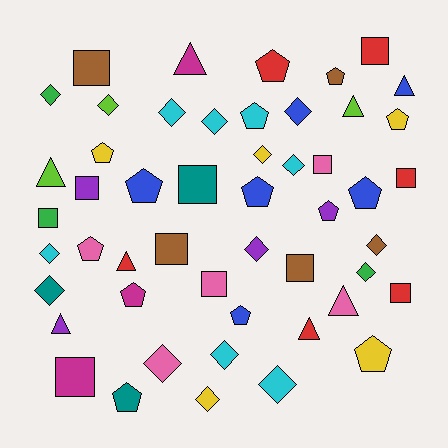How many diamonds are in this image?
There are 16 diamonds.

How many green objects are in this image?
There are 3 green objects.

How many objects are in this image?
There are 50 objects.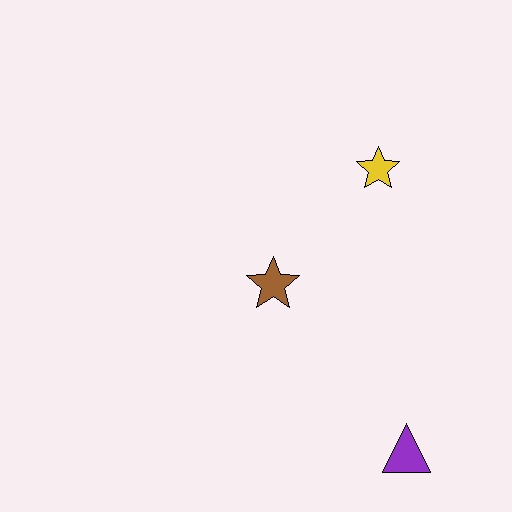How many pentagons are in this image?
There are no pentagons.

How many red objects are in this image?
There are no red objects.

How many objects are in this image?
There are 3 objects.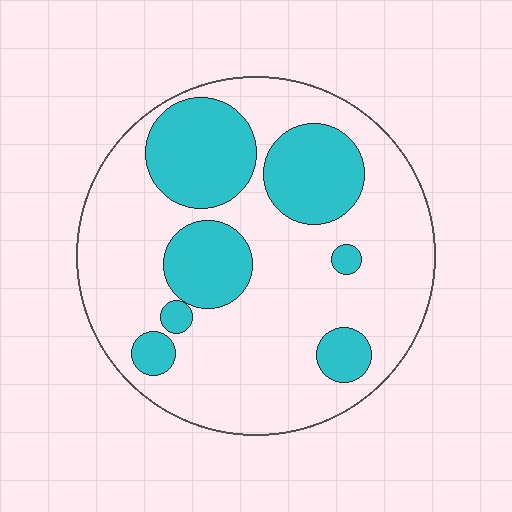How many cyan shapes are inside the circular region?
7.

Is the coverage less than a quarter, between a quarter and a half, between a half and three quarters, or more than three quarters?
Between a quarter and a half.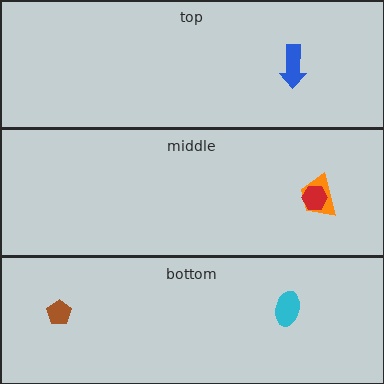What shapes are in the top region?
The blue arrow.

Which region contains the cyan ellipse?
The bottom region.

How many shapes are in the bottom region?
2.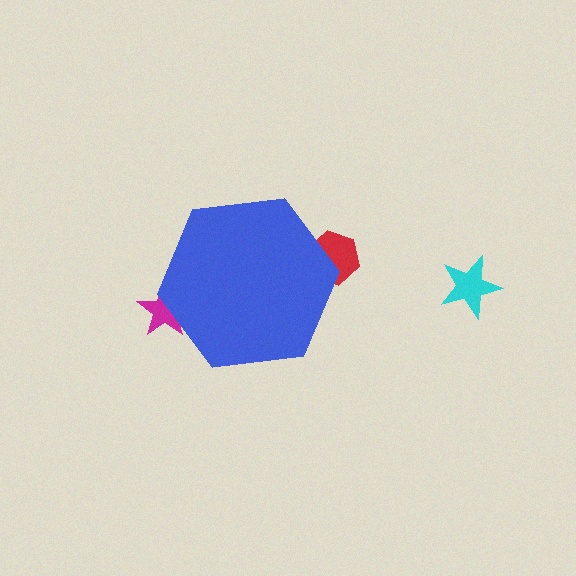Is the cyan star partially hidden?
No, the cyan star is fully visible.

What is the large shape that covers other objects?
A blue hexagon.